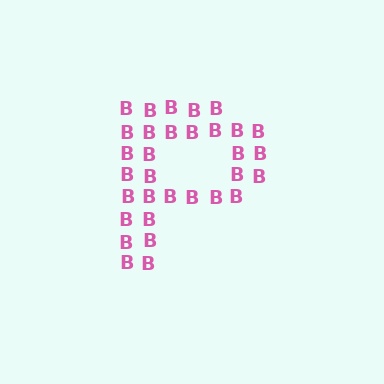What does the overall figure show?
The overall figure shows the letter P.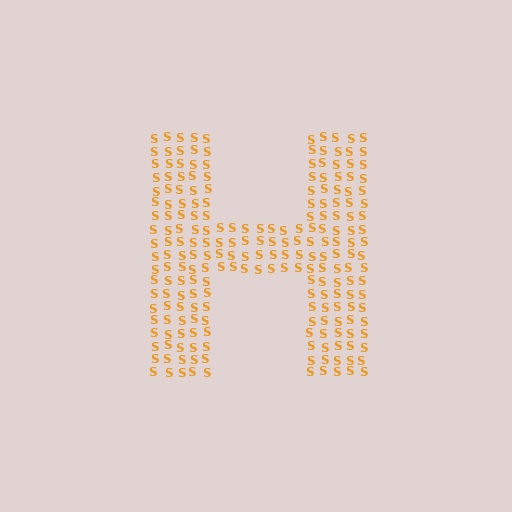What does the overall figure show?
The overall figure shows the letter H.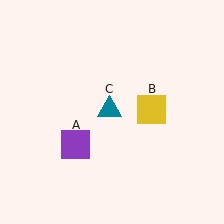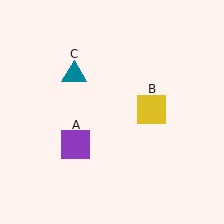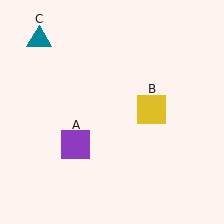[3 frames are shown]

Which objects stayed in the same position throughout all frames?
Purple square (object A) and yellow square (object B) remained stationary.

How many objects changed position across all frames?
1 object changed position: teal triangle (object C).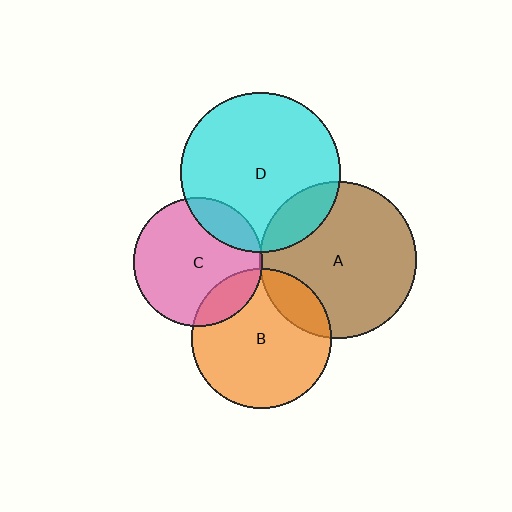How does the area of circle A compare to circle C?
Approximately 1.5 times.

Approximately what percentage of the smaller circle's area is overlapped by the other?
Approximately 15%.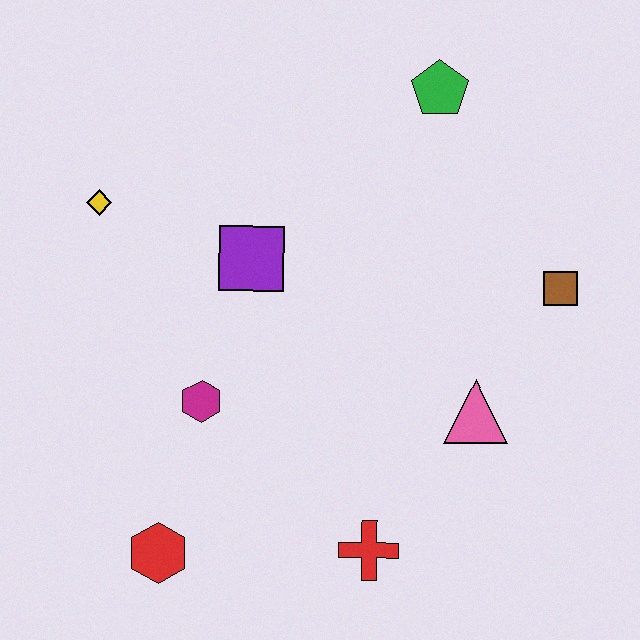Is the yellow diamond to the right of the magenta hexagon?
No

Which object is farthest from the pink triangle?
The yellow diamond is farthest from the pink triangle.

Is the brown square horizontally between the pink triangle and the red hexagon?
No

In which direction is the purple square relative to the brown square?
The purple square is to the left of the brown square.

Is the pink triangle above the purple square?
No